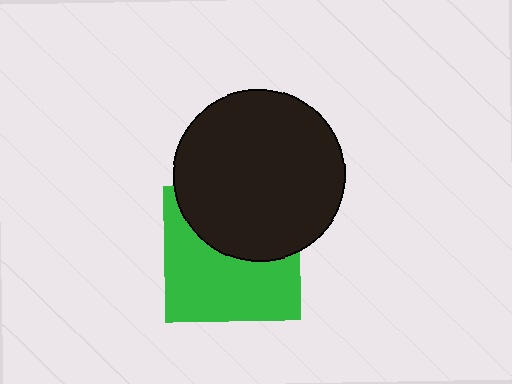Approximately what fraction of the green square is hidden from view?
Roughly 44% of the green square is hidden behind the black circle.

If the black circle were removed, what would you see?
You would see the complete green square.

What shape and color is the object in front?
The object in front is a black circle.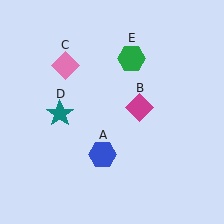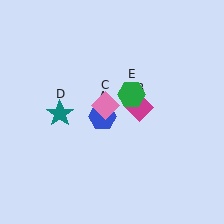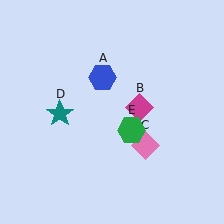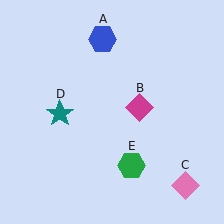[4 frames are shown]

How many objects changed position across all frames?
3 objects changed position: blue hexagon (object A), pink diamond (object C), green hexagon (object E).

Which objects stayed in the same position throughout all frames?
Magenta diamond (object B) and teal star (object D) remained stationary.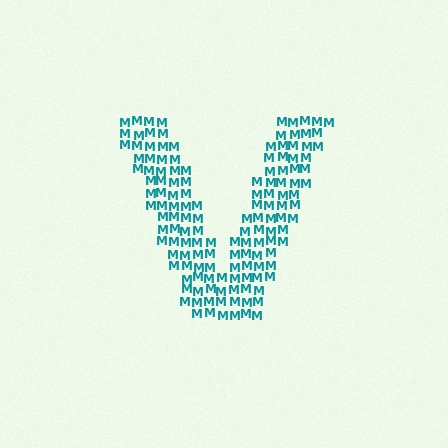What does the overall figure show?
The overall figure shows the letter V.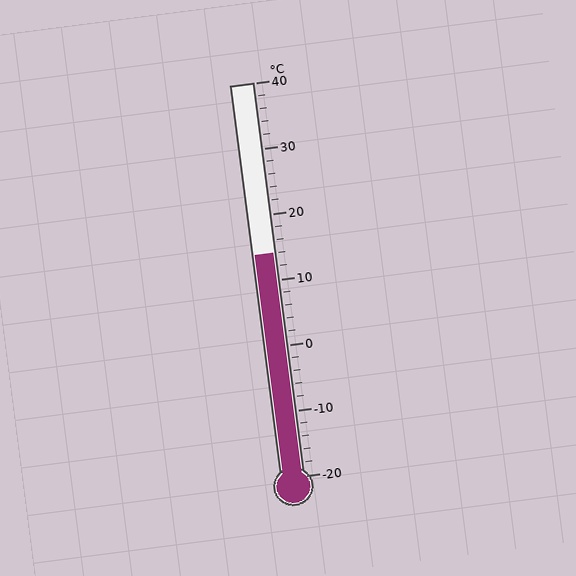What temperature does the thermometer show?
The thermometer shows approximately 14°C.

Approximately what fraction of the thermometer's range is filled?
The thermometer is filled to approximately 55% of its range.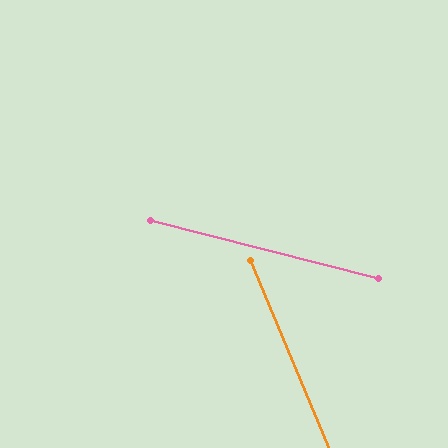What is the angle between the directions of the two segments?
Approximately 53 degrees.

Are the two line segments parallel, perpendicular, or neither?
Neither parallel nor perpendicular — they differ by about 53°.